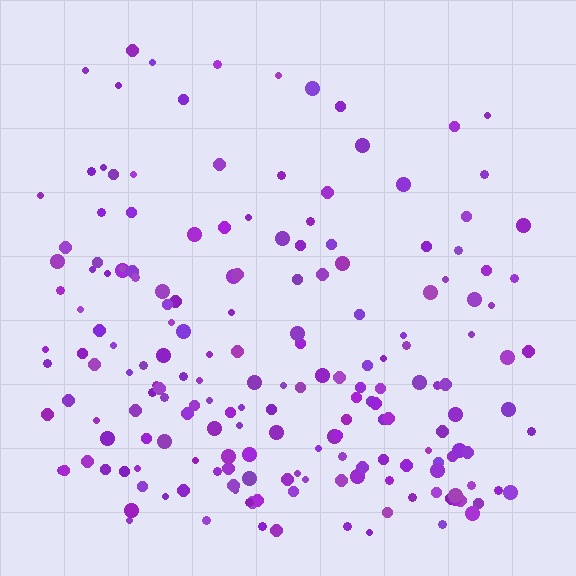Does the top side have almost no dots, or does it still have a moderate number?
Still a moderate number, just noticeably fewer than the bottom.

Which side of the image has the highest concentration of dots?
The bottom.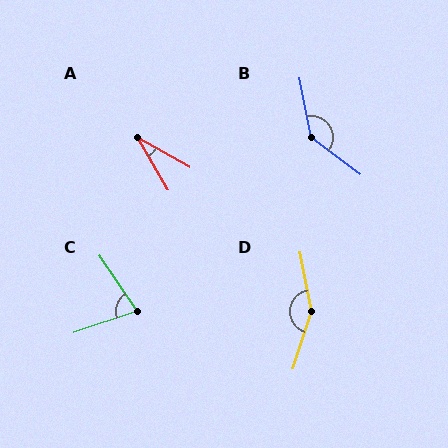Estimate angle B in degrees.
Approximately 138 degrees.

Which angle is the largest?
D, at approximately 151 degrees.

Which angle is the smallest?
A, at approximately 30 degrees.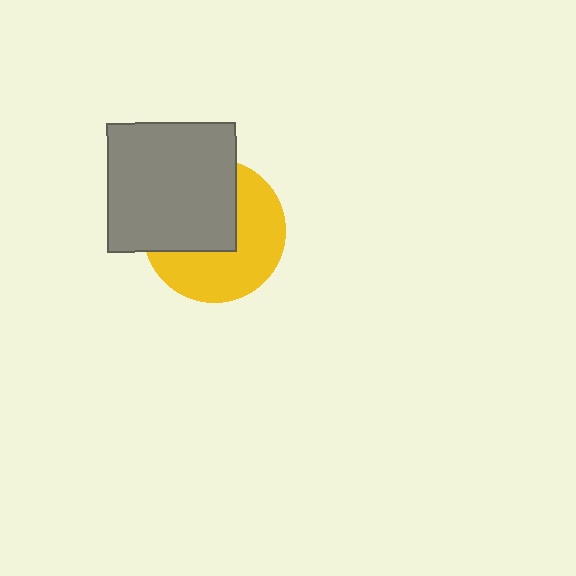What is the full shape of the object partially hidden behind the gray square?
The partially hidden object is a yellow circle.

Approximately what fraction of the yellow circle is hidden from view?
Roughly 47% of the yellow circle is hidden behind the gray square.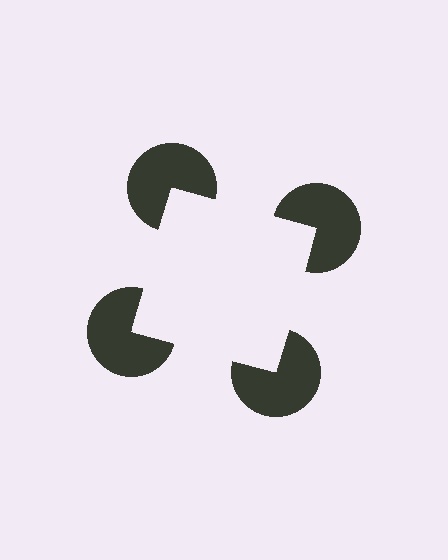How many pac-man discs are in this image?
There are 4 — one at each vertex of the illusory square.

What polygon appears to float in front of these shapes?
An illusory square — its edges are inferred from the aligned wedge cuts in the pac-man discs, not physically drawn.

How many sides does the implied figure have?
4 sides.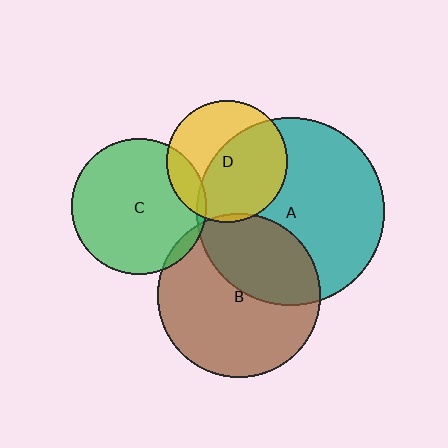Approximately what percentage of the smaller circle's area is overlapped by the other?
Approximately 35%.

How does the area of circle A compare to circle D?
Approximately 2.4 times.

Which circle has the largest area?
Circle A (teal).